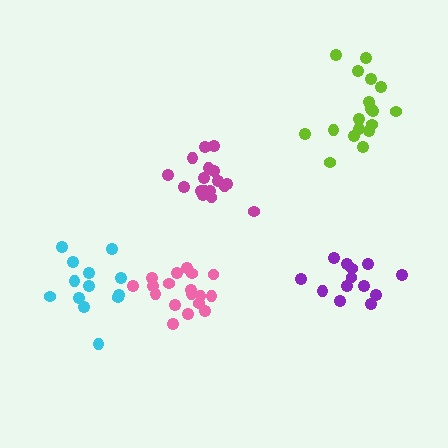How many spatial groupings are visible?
There are 5 spatial groupings.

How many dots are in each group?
Group 1: 18 dots, Group 2: 18 dots, Group 3: 13 dots, Group 4: 13 dots, Group 5: 18 dots (80 total).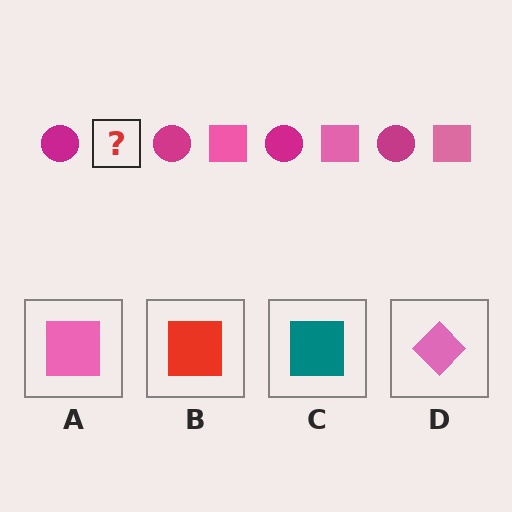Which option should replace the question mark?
Option A.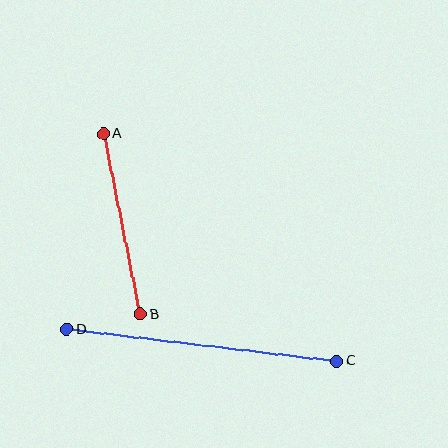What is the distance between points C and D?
The distance is approximately 272 pixels.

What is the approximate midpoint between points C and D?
The midpoint is at approximately (201, 345) pixels.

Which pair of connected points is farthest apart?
Points C and D are farthest apart.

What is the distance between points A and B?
The distance is approximately 184 pixels.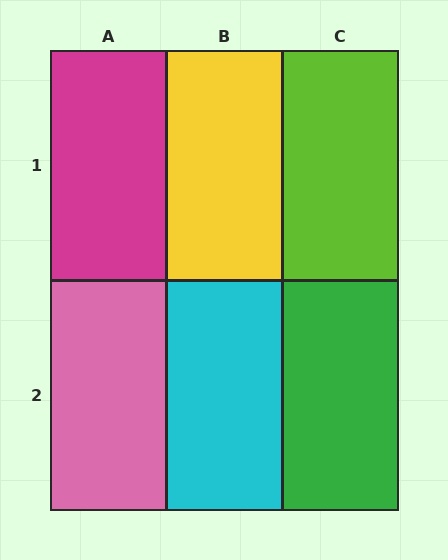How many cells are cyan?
1 cell is cyan.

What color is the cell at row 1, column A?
Magenta.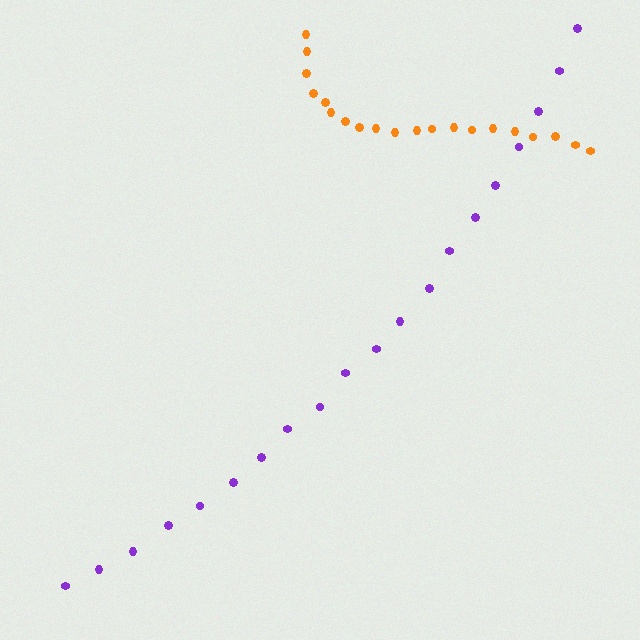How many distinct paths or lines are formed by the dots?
There are 2 distinct paths.